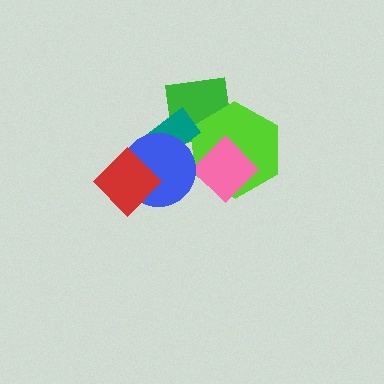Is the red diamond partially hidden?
No, no other shape covers it.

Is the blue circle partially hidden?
Yes, it is partially covered by another shape.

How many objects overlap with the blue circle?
2 objects overlap with the blue circle.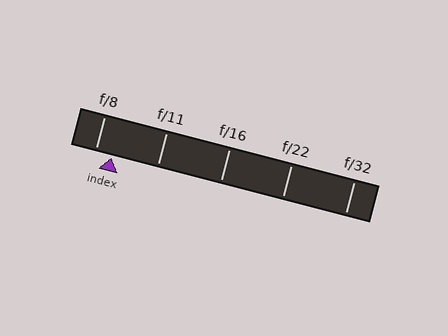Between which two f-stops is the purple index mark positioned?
The index mark is between f/8 and f/11.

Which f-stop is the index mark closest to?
The index mark is closest to f/8.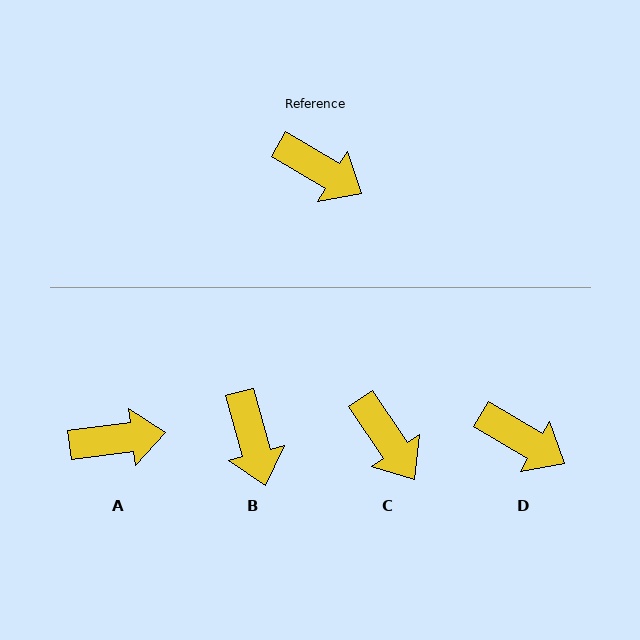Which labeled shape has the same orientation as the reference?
D.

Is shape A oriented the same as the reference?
No, it is off by about 38 degrees.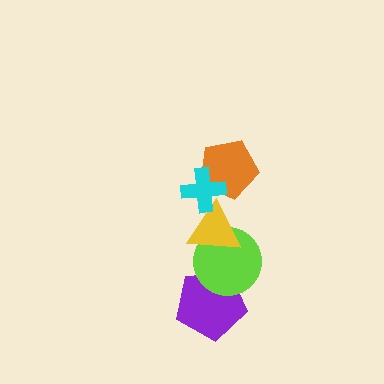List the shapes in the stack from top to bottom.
From top to bottom: the cyan cross, the orange pentagon, the yellow triangle, the lime circle, the purple pentagon.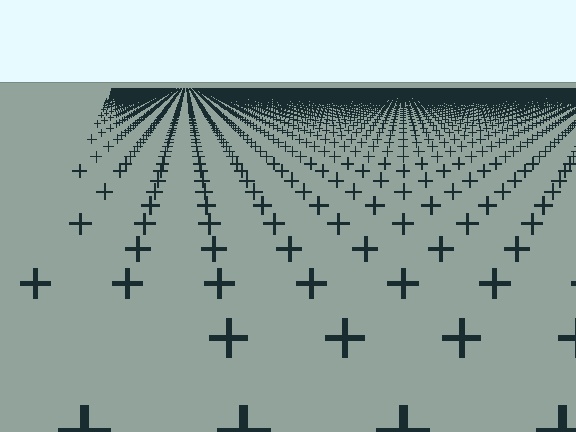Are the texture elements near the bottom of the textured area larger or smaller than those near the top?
Larger. Near the bottom, elements are closer to the viewer and appear at a bigger on-screen size.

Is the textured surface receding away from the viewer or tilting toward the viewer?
The surface is receding away from the viewer. Texture elements get smaller and denser toward the top.